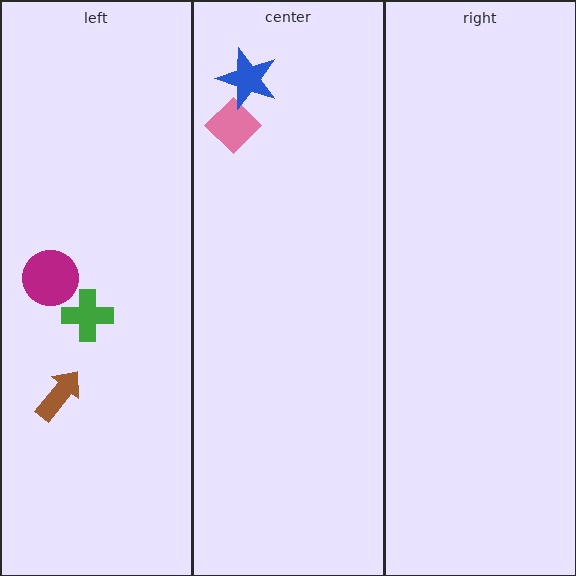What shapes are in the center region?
The pink diamond, the blue star.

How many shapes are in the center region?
2.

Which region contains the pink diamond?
The center region.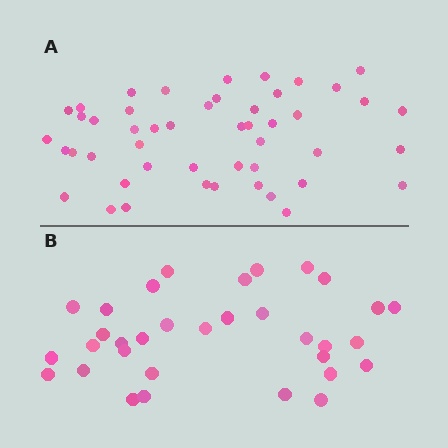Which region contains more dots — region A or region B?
Region A (the top region) has more dots.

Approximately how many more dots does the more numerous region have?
Region A has approximately 15 more dots than region B.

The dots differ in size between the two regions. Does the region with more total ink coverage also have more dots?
No. Region B has more total ink coverage because its dots are larger, but region A actually contains more individual dots. Total area can be misleading — the number of items is what matters here.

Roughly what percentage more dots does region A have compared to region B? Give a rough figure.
About 45% more.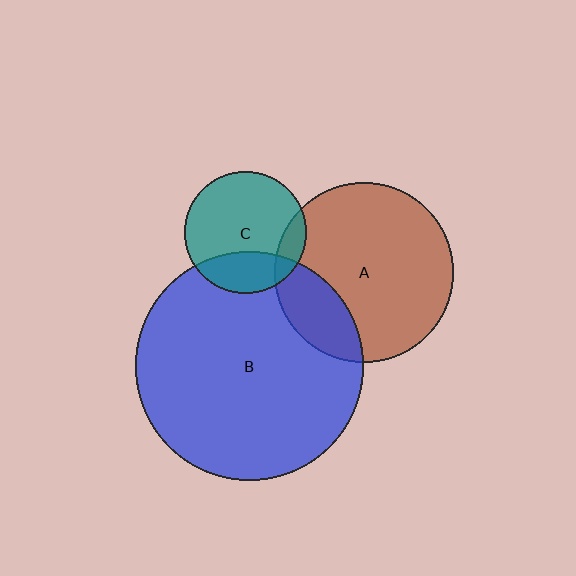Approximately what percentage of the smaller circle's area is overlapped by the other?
Approximately 10%.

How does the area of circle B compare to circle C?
Approximately 3.5 times.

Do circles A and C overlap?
Yes.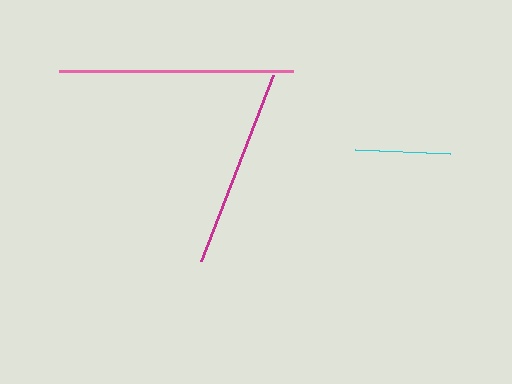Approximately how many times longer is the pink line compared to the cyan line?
The pink line is approximately 2.5 times the length of the cyan line.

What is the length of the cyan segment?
The cyan segment is approximately 95 pixels long.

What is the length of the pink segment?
The pink segment is approximately 234 pixels long.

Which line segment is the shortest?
The cyan line is the shortest at approximately 95 pixels.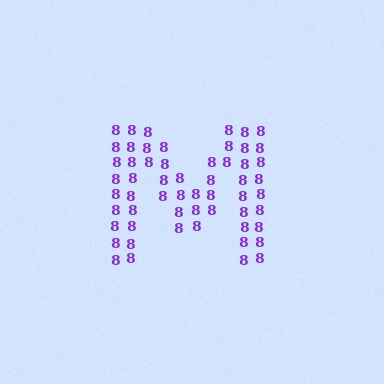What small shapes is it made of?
It is made of small digit 8's.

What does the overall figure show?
The overall figure shows the letter M.